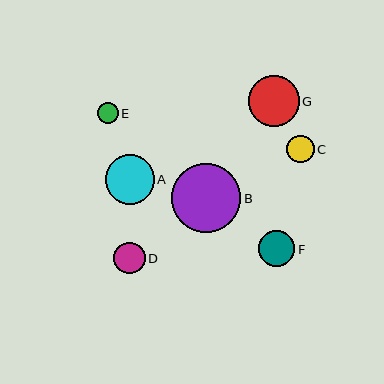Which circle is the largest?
Circle B is the largest with a size of approximately 69 pixels.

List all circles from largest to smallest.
From largest to smallest: B, G, A, F, D, C, E.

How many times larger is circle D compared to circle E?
Circle D is approximately 1.5 times the size of circle E.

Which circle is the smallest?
Circle E is the smallest with a size of approximately 21 pixels.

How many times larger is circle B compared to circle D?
Circle B is approximately 2.2 times the size of circle D.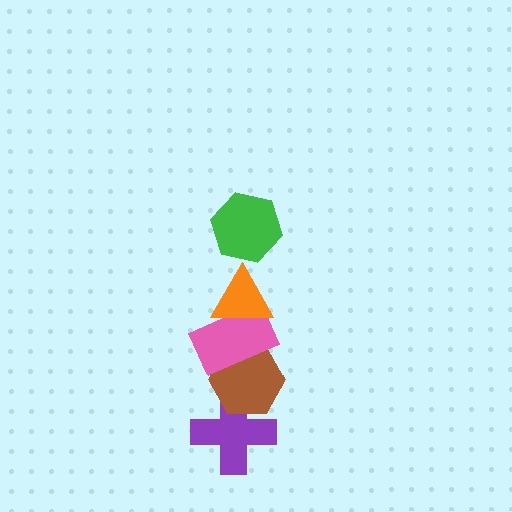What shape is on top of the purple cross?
The brown hexagon is on top of the purple cross.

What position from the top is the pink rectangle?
The pink rectangle is 3rd from the top.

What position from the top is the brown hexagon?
The brown hexagon is 4th from the top.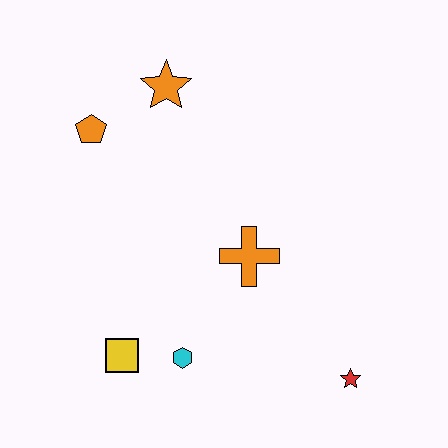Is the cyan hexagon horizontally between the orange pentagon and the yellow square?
No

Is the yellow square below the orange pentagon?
Yes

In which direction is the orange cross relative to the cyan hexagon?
The orange cross is above the cyan hexagon.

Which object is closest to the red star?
The orange cross is closest to the red star.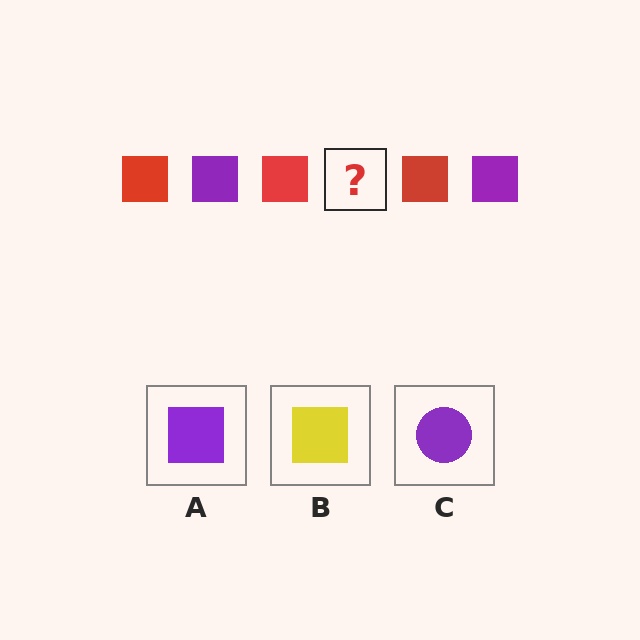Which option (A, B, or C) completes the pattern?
A.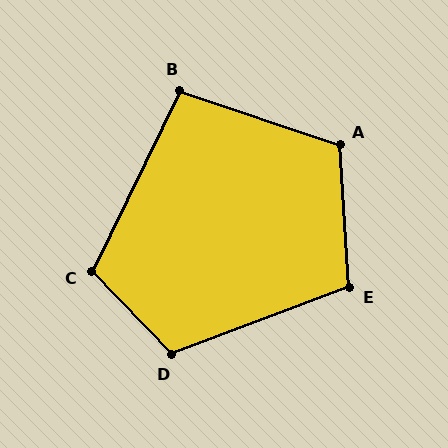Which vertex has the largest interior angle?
D, at approximately 113 degrees.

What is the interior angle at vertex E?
Approximately 107 degrees (obtuse).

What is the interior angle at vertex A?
Approximately 112 degrees (obtuse).